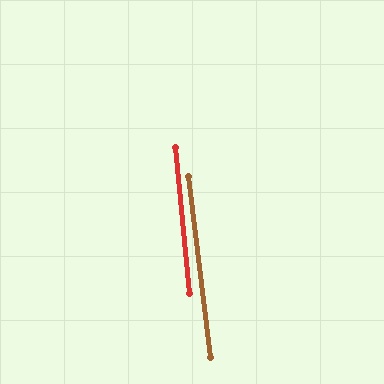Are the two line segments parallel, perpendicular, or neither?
Parallel — their directions differ by only 1.5°.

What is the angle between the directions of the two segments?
Approximately 1 degree.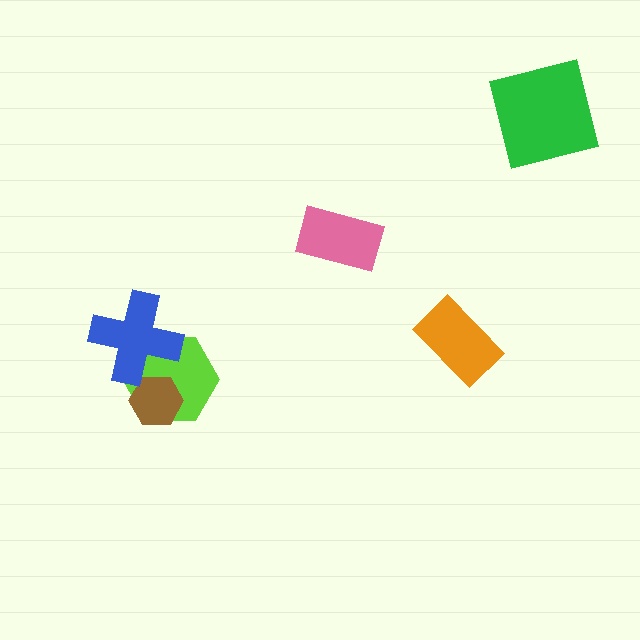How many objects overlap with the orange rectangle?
0 objects overlap with the orange rectangle.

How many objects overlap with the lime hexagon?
2 objects overlap with the lime hexagon.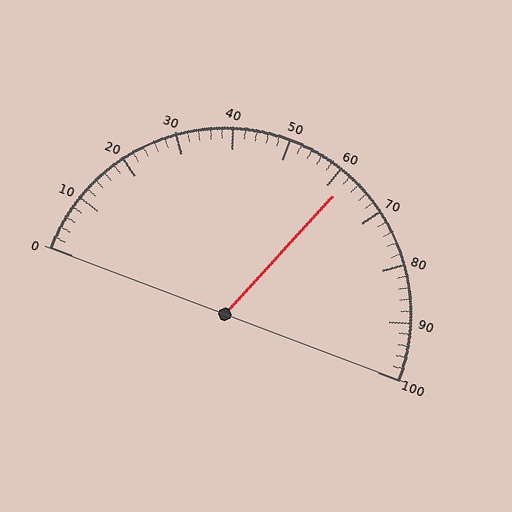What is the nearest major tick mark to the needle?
The nearest major tick mark is 60.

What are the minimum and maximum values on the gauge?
The gauge ranges from 0 to 100.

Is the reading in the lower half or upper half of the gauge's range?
The reading is in the upper half of the range (0 to 100).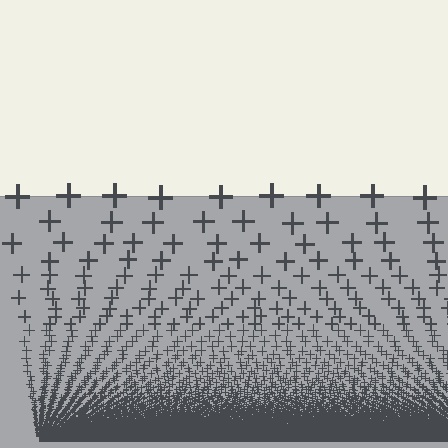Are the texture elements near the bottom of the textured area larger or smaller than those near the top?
Smaller. The gradient is inverted — elements near the bottom are smaller and denser.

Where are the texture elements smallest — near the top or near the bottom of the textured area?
Near the bottom.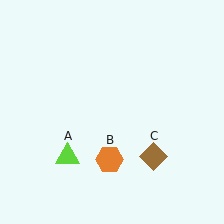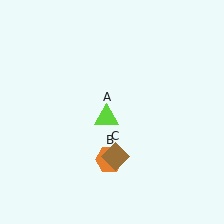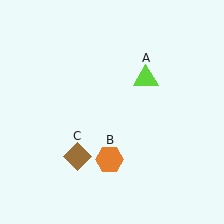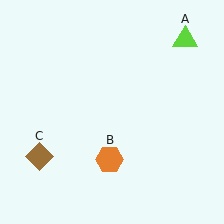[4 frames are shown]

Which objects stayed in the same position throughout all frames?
Orange hexagon (object B) remained stationary.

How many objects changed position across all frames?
2 objects changed position: lime triangle (object A), brown diamond (object C).